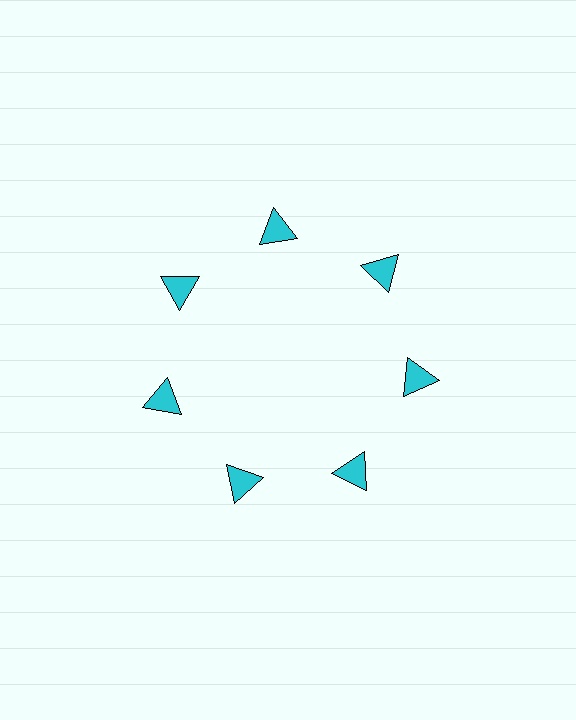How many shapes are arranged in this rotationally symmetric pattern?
There are 7 shapes, arranged in 7 groups of 1.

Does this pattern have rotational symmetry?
Yes, this pattern has 7-fold rotational symmetry. It looks the same after rotating 51 degrees around the center.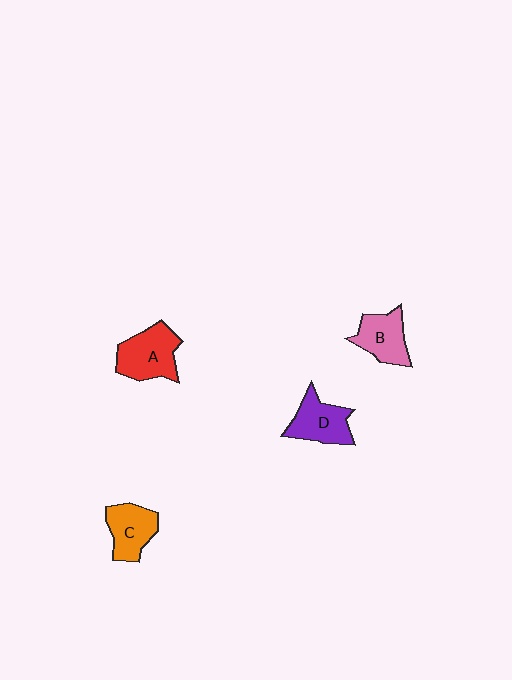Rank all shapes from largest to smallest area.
From largest to smallest: A (red), D (purple), C (orange), B (pink).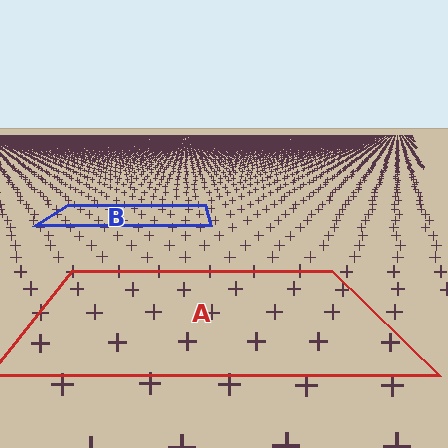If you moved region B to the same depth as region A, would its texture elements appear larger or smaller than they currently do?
They would appear larger. At a closer depth, the same texture elements are projected at a bigger on-screen size.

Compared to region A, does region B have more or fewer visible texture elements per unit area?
Region B has more texture elements per unit area — they are packed more densely because it is farther away.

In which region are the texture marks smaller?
The texture marks are smaller in region B, because it is farther away.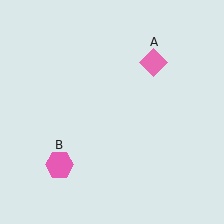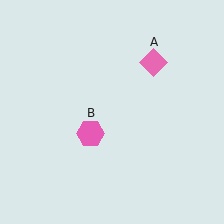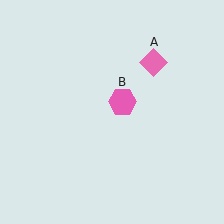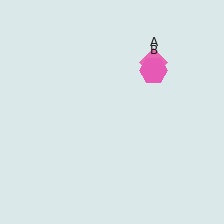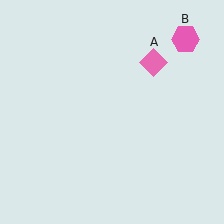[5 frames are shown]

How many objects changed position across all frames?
1 object changed position: pink hexagon (object B).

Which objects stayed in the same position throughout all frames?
Pink diamond (object A) remained stationary.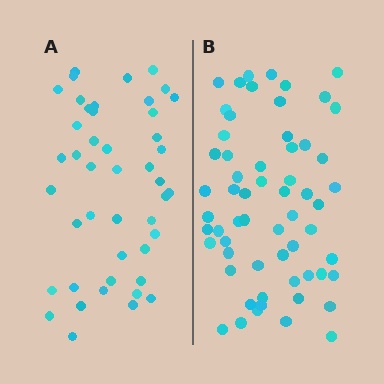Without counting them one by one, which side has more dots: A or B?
Region B (the right region) has more dots.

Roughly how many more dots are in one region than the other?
Region B has approximately 15 more dots than region A.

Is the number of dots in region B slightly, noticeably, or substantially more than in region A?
Region B has noticeably more, but not dramatically so. The ratio is roughly 1.3 to 1.